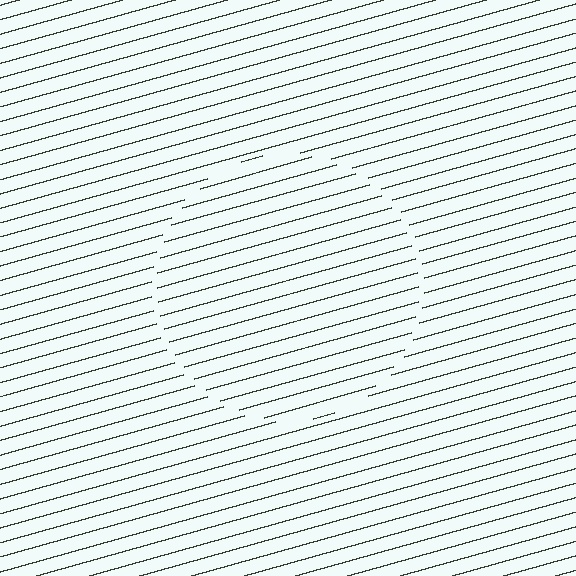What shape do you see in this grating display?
An illusory circle. The interior of the shape contains the same grating, shifted by half a period — the contour is defined by the phase discontinuity where line-ends from the inner and outer gratings abut.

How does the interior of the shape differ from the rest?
The interior of the shape contains the same grating, shifted by half a period — the contour is defined by the phase discontinuity where line-ends from the inner and outer gratings abut.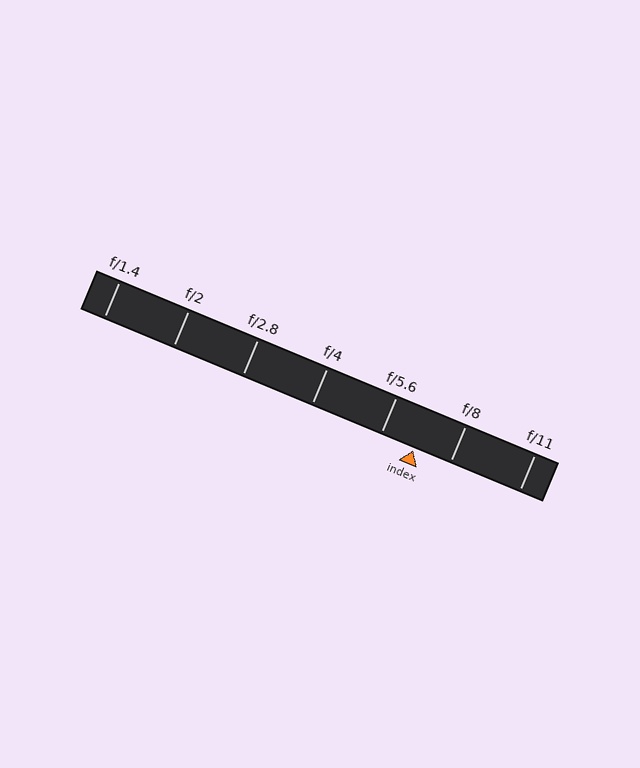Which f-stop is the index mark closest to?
The index mark is closest to f/5.6.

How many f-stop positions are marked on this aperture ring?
There are 7 f-stop positions marked.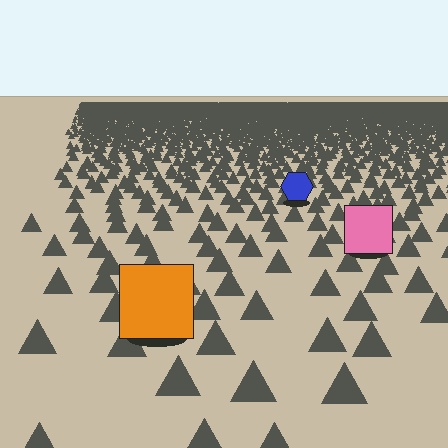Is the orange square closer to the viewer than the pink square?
Yes. The orange square is closer — you can tell from the texture gradient: the ground texture is coarser near it.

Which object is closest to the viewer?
The orange square is closest. The texture marks near it are larger and more spread out.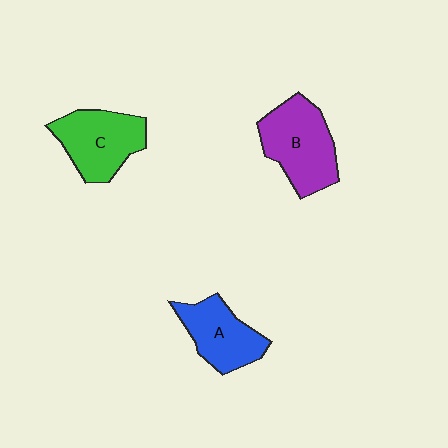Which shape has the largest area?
Shape B (purple).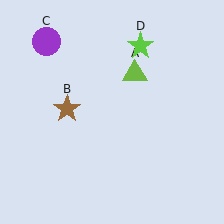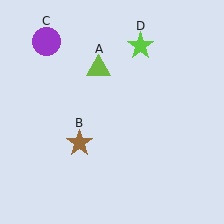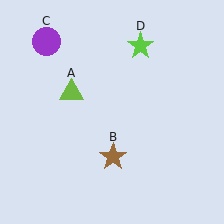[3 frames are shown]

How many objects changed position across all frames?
2 objects changed position: lime triangle (object A), brown star (object B).